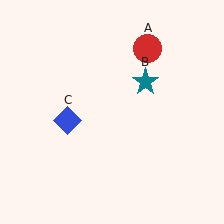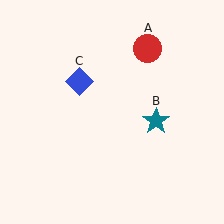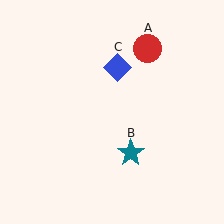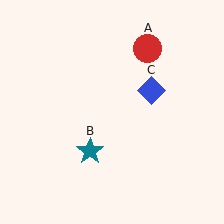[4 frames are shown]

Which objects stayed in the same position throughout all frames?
Red circle (object A) remained stationary.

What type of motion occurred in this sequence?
The teal star (object B), blue diamond (object C) rotated clockwise around the center of the scene.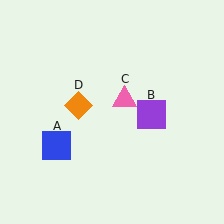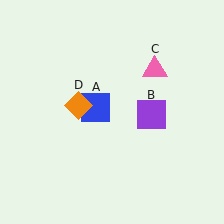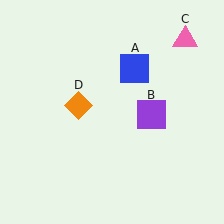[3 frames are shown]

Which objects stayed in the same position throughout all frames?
Purple square (object B) and orange diamond (object D) remained stationary.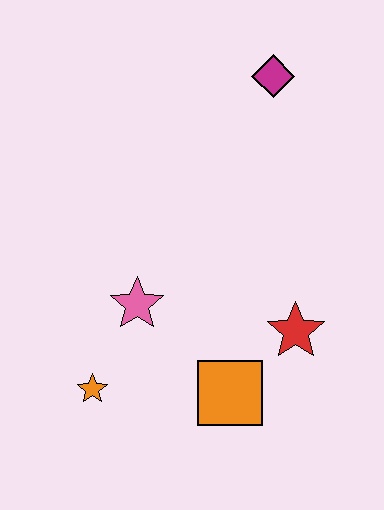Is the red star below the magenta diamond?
Yes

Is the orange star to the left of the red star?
Yes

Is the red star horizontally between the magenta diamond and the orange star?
No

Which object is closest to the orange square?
The red star is closest to the orange square.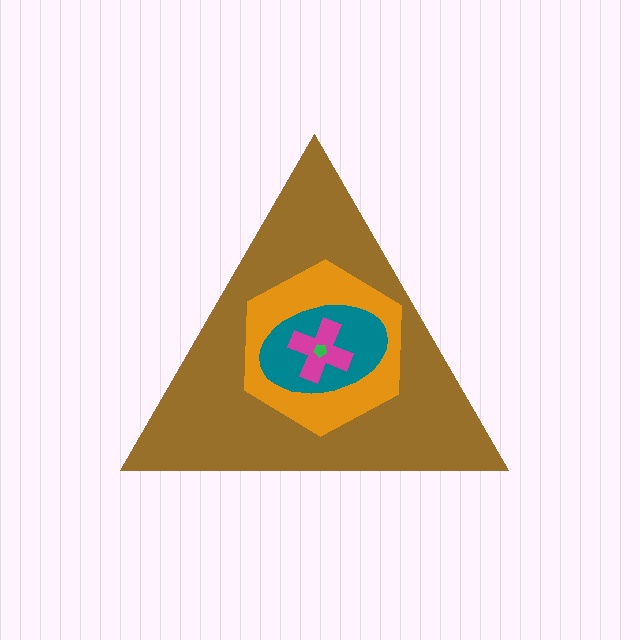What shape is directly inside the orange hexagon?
The teal ellipse.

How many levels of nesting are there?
5.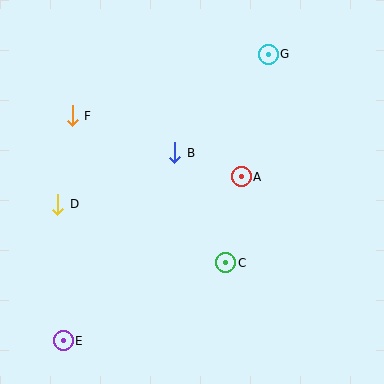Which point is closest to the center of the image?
Point B at (175, 153) is closest to the center.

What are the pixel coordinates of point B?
Point B is at (175, 153).